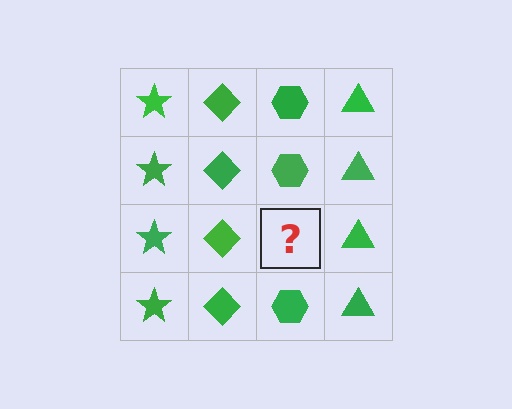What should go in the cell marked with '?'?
The missing cell should contain a green hexagon.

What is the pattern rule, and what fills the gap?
The rule is that each column has a consistent shape. The gap should be filled with a green hexagon.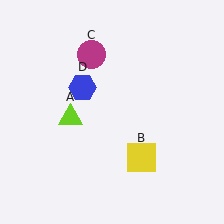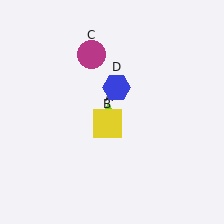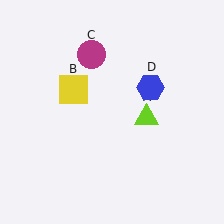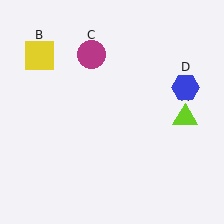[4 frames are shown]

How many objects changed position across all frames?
3 objects changed position: lime triangle (object A), yellow square (object B), blue hexagon (object D).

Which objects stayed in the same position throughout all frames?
Magenta circle (object C) remained stationary.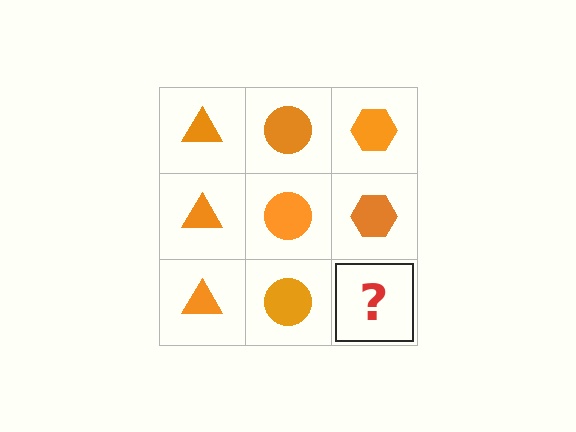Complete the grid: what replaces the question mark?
The question mark should be replaced with an orange hexagon.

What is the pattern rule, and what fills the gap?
The rule is that each column has a consistent shape. The gap should be filled with an orange hexagon.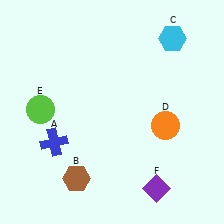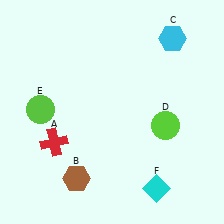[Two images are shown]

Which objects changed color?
A changed from blue to red. D changed from orange to lime. F changed from purple to cyan.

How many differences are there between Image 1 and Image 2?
There are 3 differences between the two images.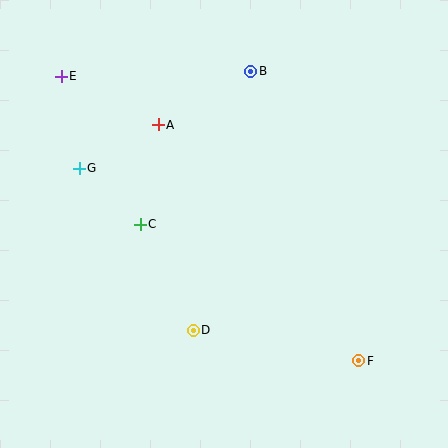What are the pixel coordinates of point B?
Point B is at (251, 71).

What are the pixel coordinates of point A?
Point A is at (158, 125).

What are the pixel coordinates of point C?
Point C is at (140, 224).